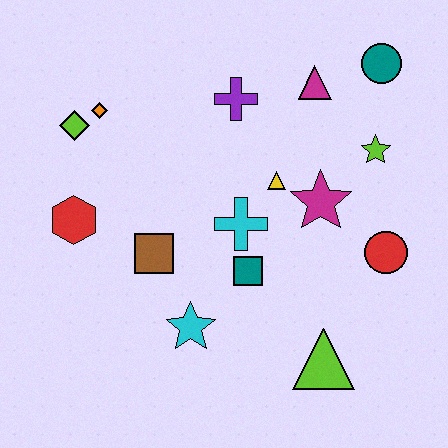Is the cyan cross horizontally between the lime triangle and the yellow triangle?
No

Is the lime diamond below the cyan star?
No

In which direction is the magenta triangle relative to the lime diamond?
The magenta triangle is to the right of the lime diamond.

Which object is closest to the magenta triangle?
The teal circle is closest to the magenta triangle.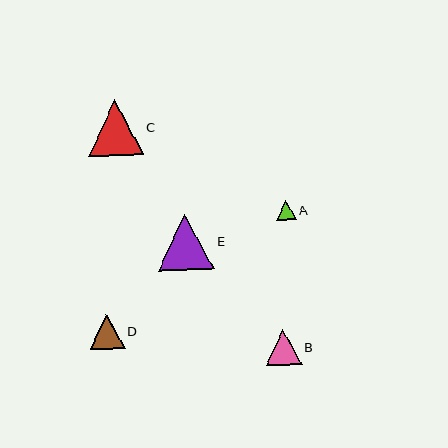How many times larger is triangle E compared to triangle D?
Triangle E is approximately 1.6 times the size of triangle D.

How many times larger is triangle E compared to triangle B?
Triangle E is approximately 1.6 times the size of triangle B.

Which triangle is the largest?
Triangle E is the largest with a size of approximately 56 pixels.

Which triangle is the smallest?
Triangle A is the smallest with a size of approximately 20 pixels.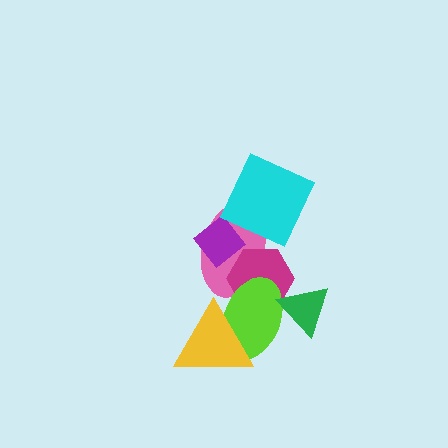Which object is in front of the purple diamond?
The cyan diamond is in front of the purple diamond.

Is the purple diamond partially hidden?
Yes, it is partially covered by another shape.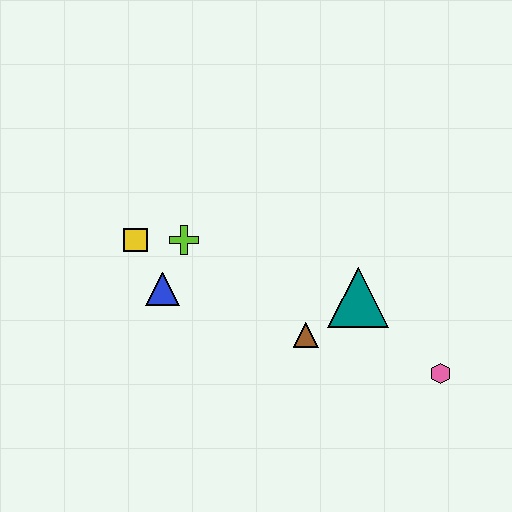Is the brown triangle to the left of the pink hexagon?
Yes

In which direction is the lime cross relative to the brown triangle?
The lime cross is to the left of the brown triangle.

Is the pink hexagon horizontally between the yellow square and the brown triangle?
No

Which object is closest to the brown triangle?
The teal triangle is closest to the brown triangle.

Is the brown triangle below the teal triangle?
Yes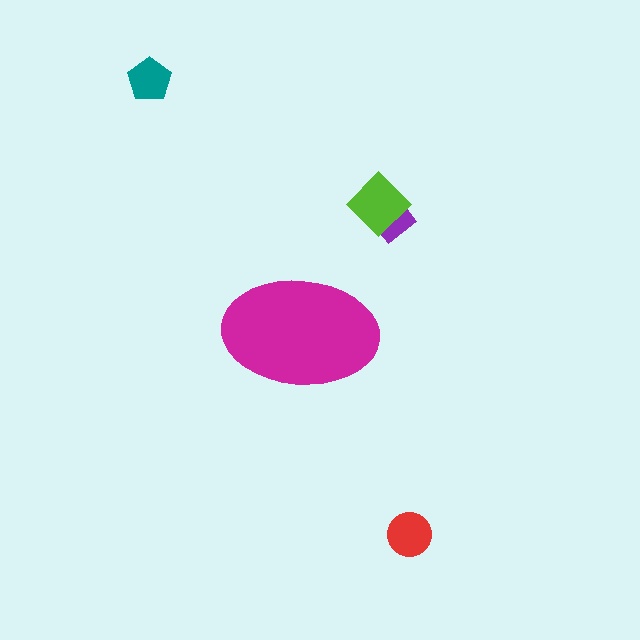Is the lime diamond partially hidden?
No, the lime diamond is fully visible.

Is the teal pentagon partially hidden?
No, the teal pentagon is fully visible.